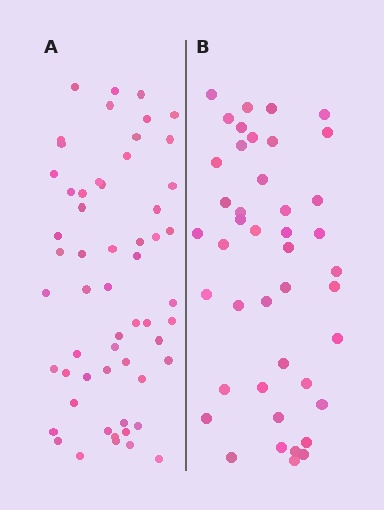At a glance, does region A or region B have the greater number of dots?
Region A (the left region) has more dots.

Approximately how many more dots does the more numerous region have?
Region A has approximately 15 more dots than region B.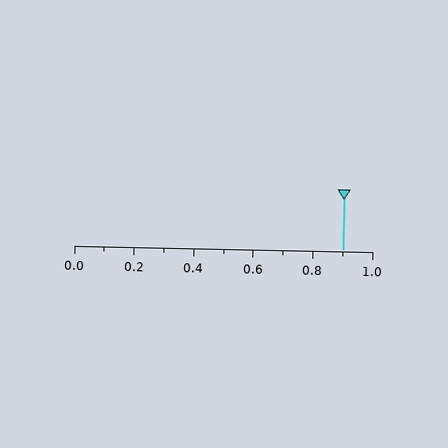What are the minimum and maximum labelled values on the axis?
The axis runs from 0.0 to 1.0.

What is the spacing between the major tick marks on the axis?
The major ticks are spaced 0.2 apart.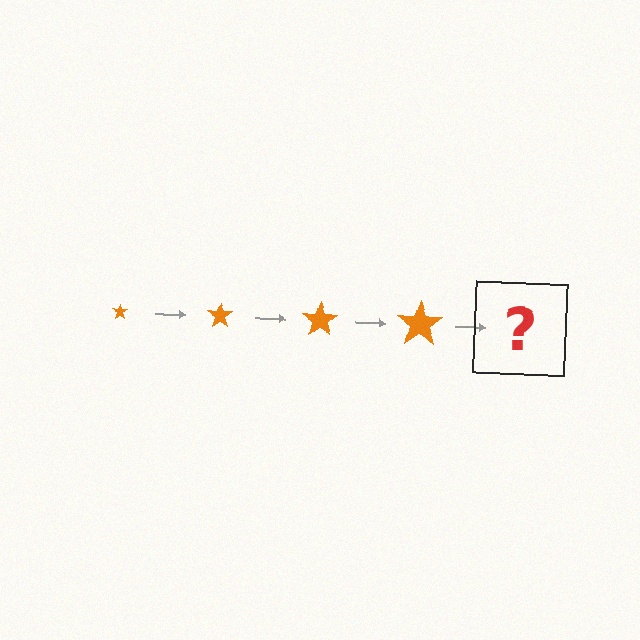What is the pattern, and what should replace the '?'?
The pattern is that the star gets progressively larger each step. The '?' should be an orange star, larger than the previous one.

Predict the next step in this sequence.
The next step is an orange star, larger than the previous one.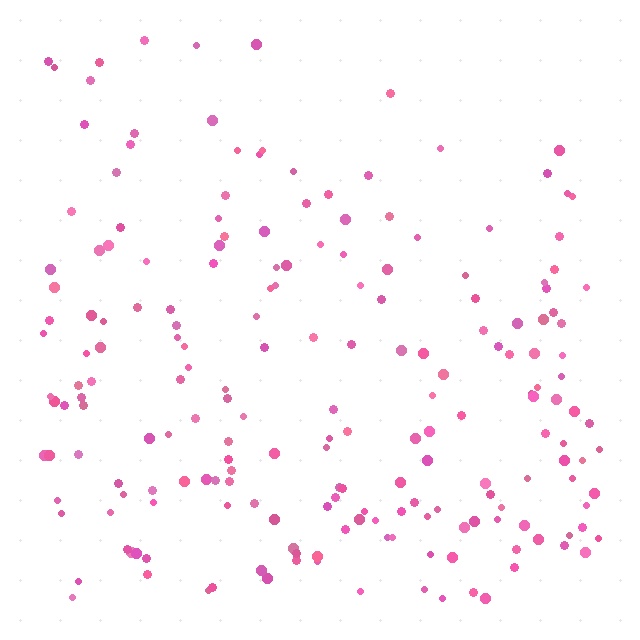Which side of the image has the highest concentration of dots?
The bottom.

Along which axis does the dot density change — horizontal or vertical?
Vertical.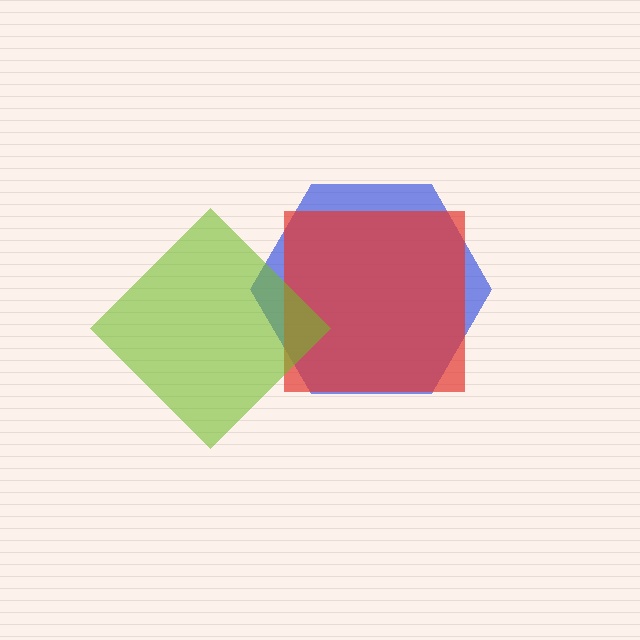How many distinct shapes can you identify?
There are 3 distinct shapes: a blue hexagon, a red square, a lime diamond.